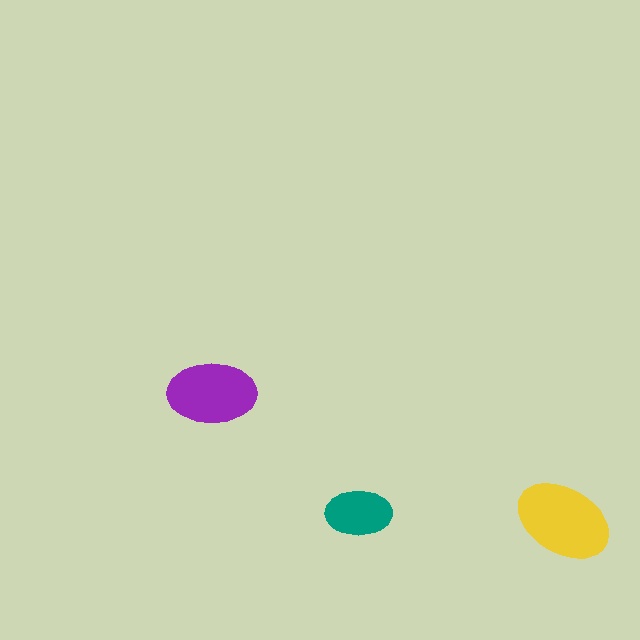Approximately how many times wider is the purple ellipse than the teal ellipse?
About 1.5 times wider.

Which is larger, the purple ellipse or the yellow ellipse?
The yellow one.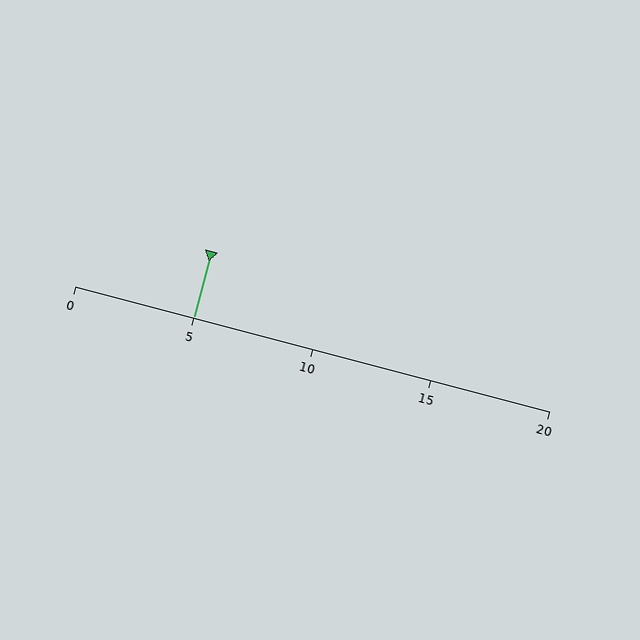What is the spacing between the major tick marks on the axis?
The major ticks are spaced 5 apart.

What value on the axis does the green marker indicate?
The marker indicates approximately 5.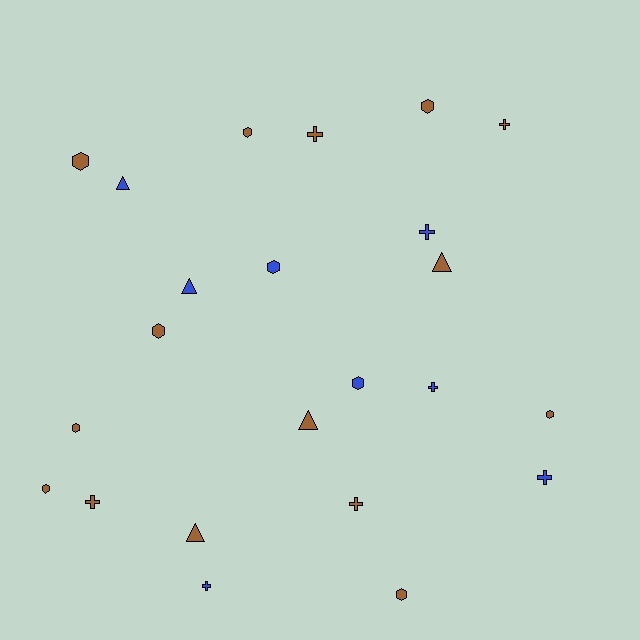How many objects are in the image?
There are 23 objects.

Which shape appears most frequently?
Hexagon, with 10 objects.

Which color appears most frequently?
Brown, with 15 objects.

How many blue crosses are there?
There are 4 blue crosses.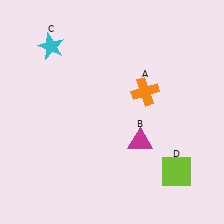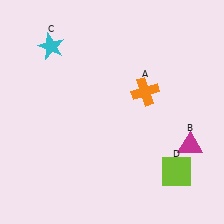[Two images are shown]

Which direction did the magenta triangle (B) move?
The magenta triangle (B) moved right.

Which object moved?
The magenta triangle (B) moved right.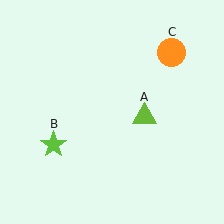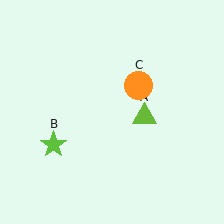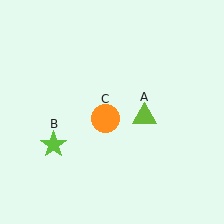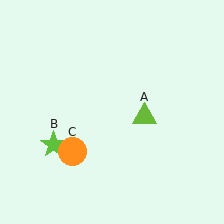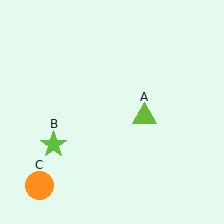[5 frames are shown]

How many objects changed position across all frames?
1 object changed position: orange circle (object C).